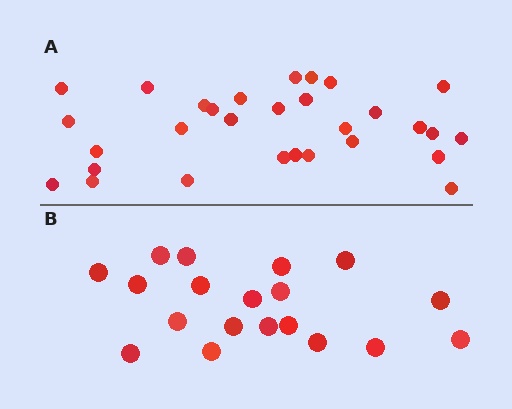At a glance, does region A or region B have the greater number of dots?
Region A (the top region) has more dots.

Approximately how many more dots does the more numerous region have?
Region A has roughly 12 or so more dots than region B.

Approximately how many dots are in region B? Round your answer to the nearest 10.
About 20 dots. (The exact count is 19, which rounds to 20.)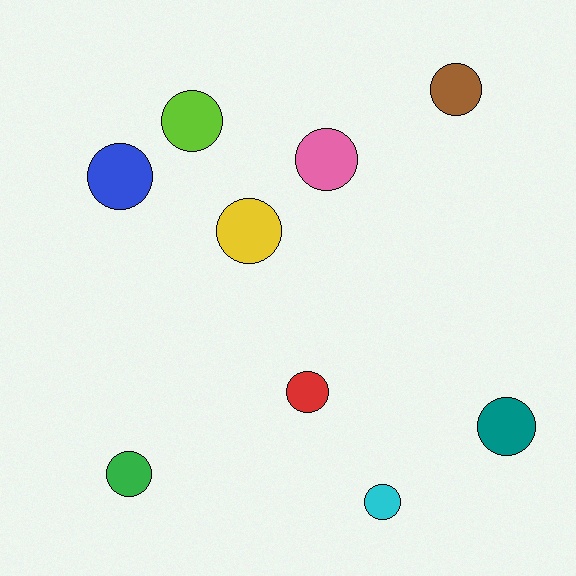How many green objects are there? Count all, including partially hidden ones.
There is 1 green object.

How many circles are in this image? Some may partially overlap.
There are 9 circles.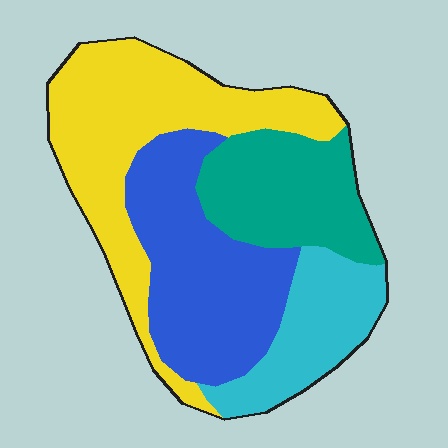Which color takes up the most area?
Yellow, at roughly 35%.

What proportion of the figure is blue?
Blue takes up between a sixth and a third of the figure.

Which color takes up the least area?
Cyan, at roughly 15%.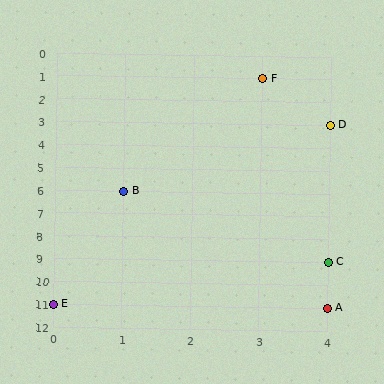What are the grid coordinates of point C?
Point C is at grid coordinates (4, 9).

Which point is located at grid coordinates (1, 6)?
Point B is at (1, 6).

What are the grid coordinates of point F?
Point F is at grid coordinates (3, 1).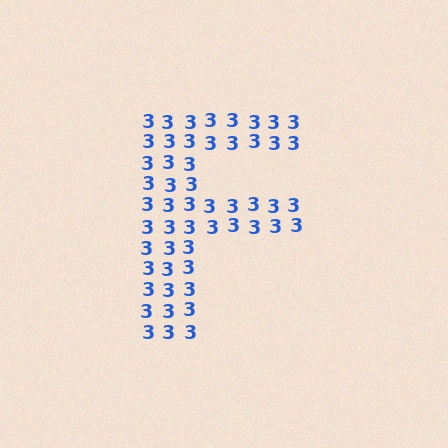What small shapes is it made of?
It is made of small digit 3's.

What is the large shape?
The large shape is the letter F.